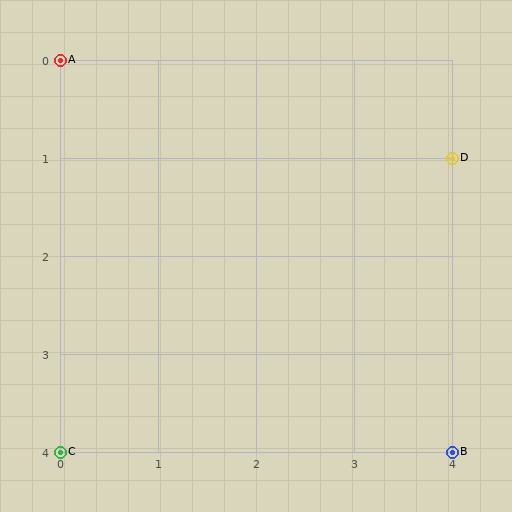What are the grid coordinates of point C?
Point C is at grid coordinates (0, 4).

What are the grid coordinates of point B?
Point B is at grid coordinates (4, 4).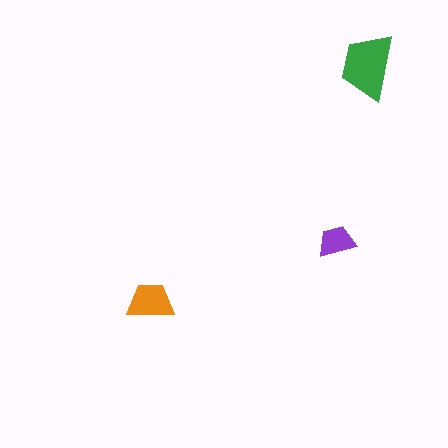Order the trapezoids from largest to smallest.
the green one, the orange one, the purple one.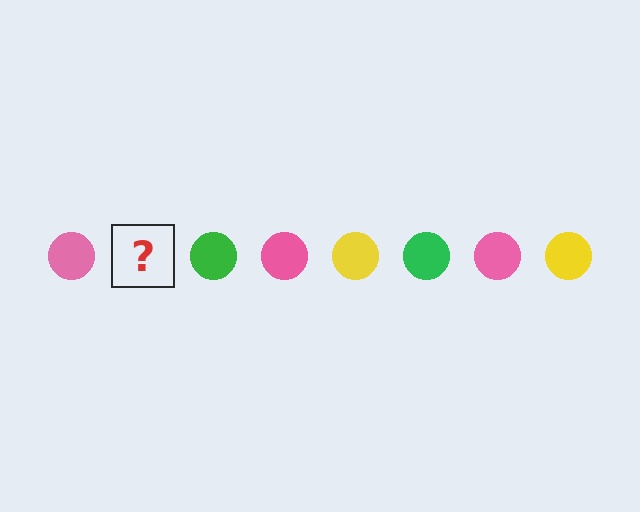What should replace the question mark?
The question mark should be replaced with a yellow circle.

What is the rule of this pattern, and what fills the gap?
The rule is that the pattern cycles through pink, yellow, green circles. The gap should be filled with a yellow circle.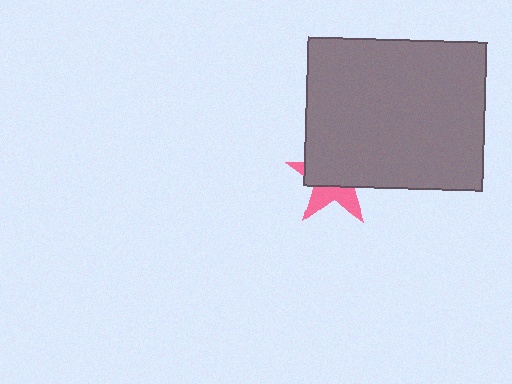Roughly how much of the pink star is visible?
A small part of it is visible (roughly 39%).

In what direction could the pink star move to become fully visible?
The pink star could move down. That would shift it out from behind the gray rectangle entirely.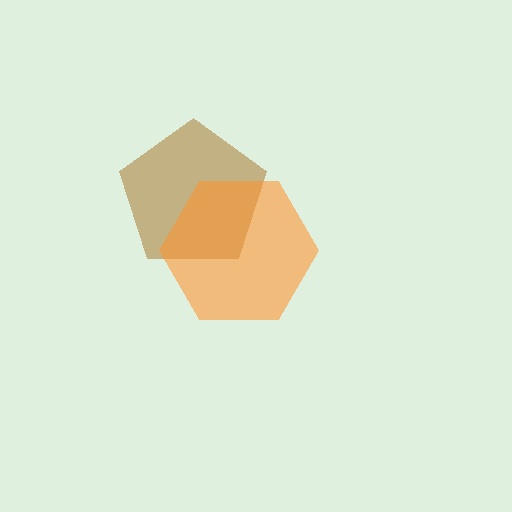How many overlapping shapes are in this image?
There are 2 overlapping shapes in the image.